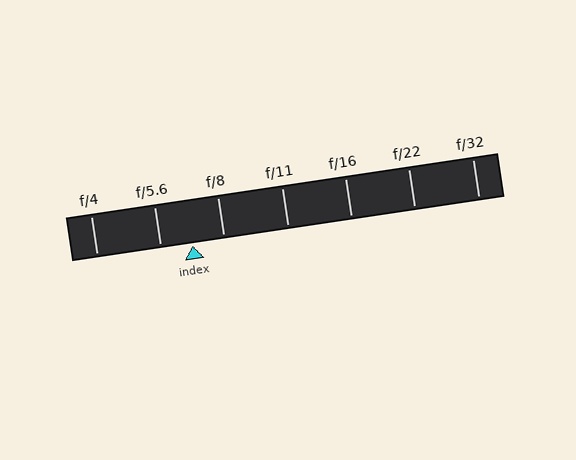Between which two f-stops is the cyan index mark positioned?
The index mark is between f/5.6 and f/8.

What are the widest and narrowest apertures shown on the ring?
The widest aperture shown is f/4 and the narrowest is f/32.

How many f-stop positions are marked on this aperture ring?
There are 7 f-stop positions marked.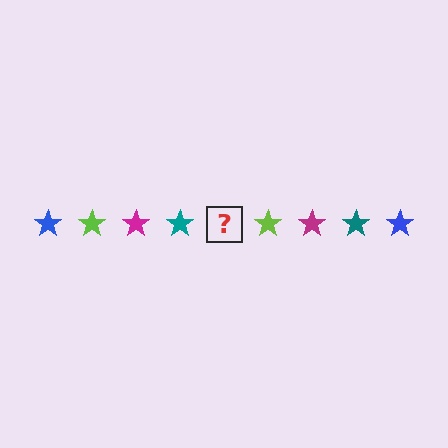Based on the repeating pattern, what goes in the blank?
The blank should be a blue star.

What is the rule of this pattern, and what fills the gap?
The rule is that the pattern cycles through blue, lime, magenta, teal stars. The gap should be filled with a blue star.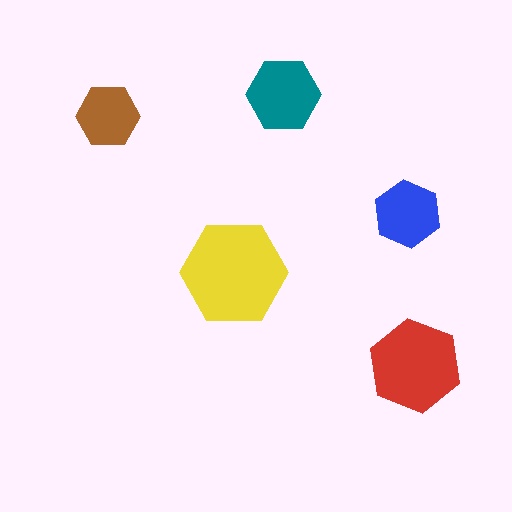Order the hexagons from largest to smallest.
the yellow one, the red one, the teal one, the blue one, the brown one.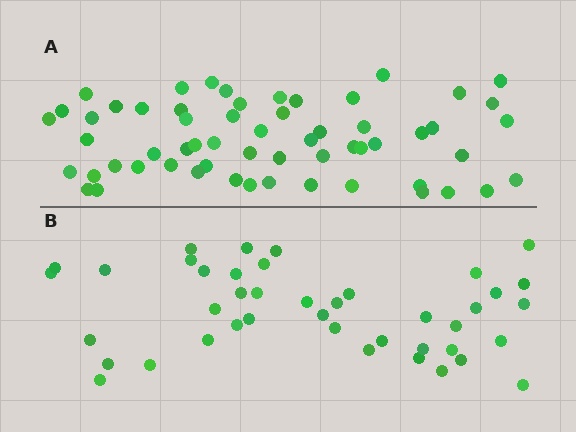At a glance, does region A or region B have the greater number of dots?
Region A (the top region) has more dots.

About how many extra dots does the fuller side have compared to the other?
Region A has approximately 15 more dots than region B.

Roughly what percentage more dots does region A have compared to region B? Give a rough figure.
About 40% more.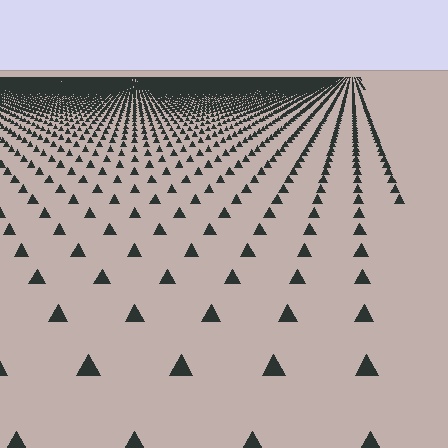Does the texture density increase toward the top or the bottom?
Density increases toward the top.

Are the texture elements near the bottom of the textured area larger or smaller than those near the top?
Larger. Near the bottom, elements are closer to the viewer and appear at a bigger on-screen size.